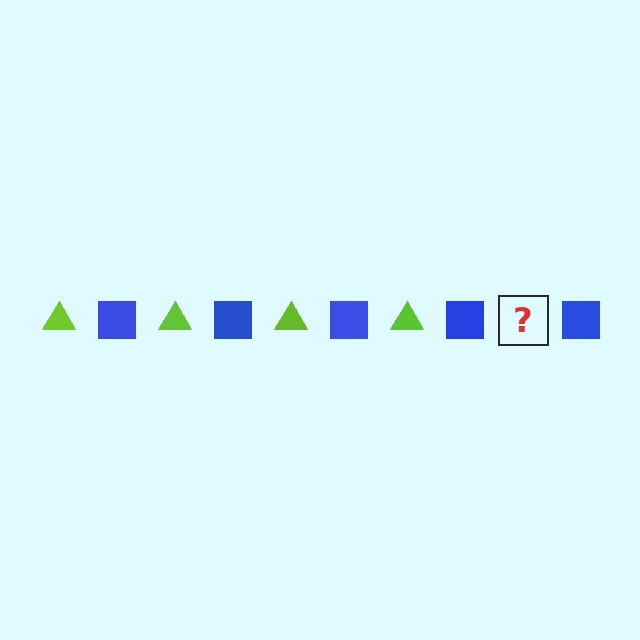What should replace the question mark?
The question mark should be replaced with a lime triangle.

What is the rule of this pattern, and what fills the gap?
The rule is that the pattern alternates between lime triangle and blue square. The gap should be filled with a lime triangle.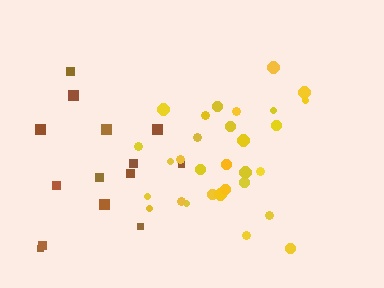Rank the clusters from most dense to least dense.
yellow, brown.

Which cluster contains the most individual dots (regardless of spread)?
Yellow (30).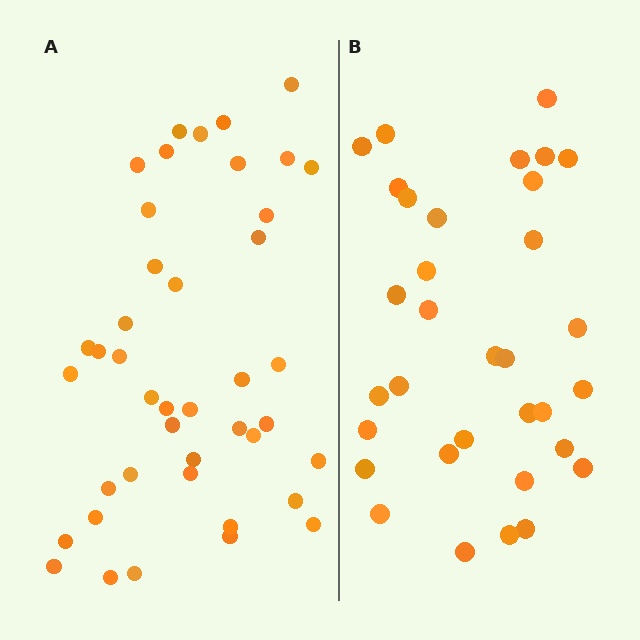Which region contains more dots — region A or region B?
Region A (the left region) has more dots.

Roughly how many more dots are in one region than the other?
Region A has roughly 8 or so more dots than region B.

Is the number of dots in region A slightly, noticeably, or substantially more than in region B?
Region A has noticeably more, but not dramatically so. The ratio is roughly 1.3 to 1.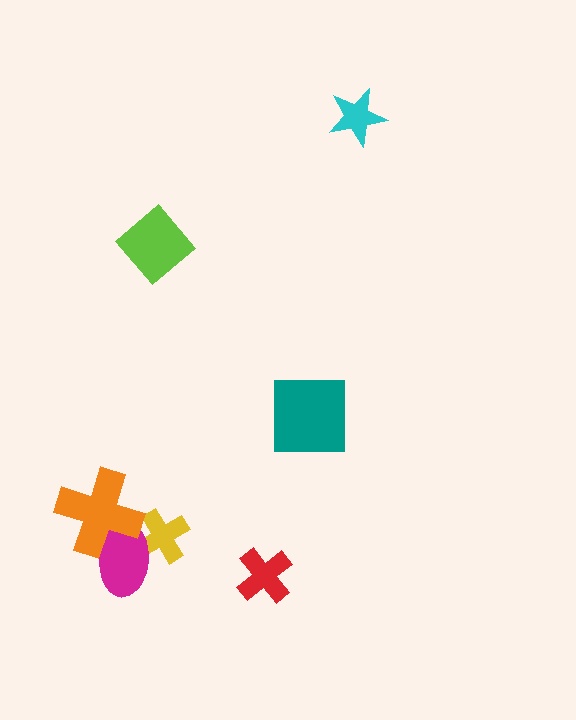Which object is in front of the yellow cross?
The magenta ellipse is in front of the yellow cross.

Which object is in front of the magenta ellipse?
The orange cross is in front of the magenta ellipse.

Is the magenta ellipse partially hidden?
Yes, it is partially covered by another shape.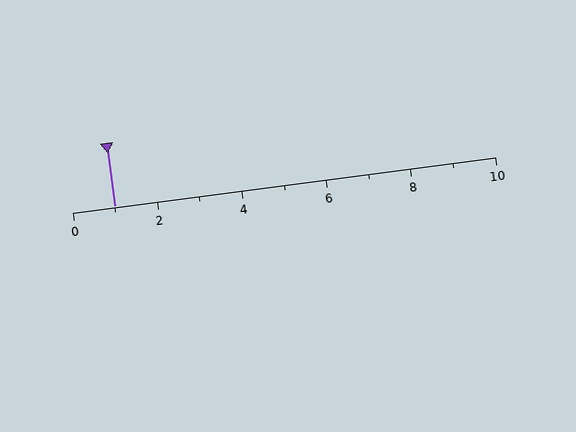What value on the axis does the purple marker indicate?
The marker indicates approximately 1.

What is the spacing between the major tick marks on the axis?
The major ticks are spaced 2 apart.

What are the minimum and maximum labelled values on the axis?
The axis runs from 0 to 10.